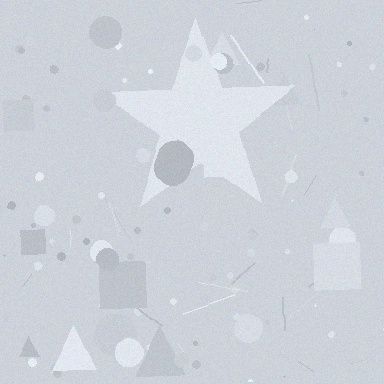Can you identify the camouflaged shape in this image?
The camouflaged shape is a star.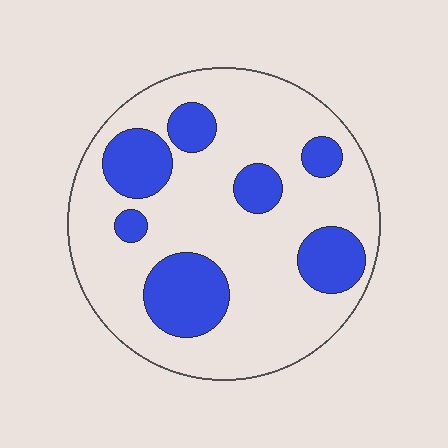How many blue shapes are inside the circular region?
7.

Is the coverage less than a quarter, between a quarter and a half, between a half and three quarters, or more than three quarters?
Between a quarter and a half.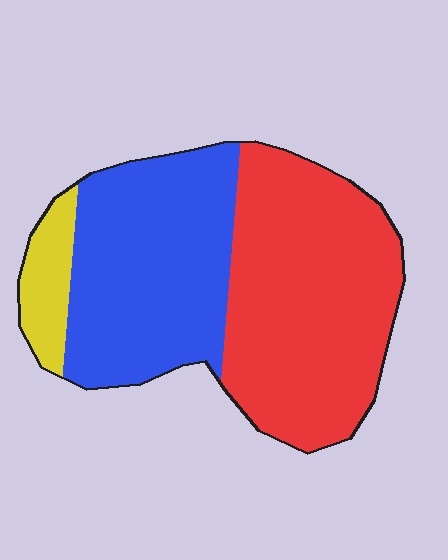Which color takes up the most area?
Red, at roughly 50%.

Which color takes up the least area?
Yellow, at roughly 10%.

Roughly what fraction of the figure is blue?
Blue takes up about two fifths (2/5) of the figure.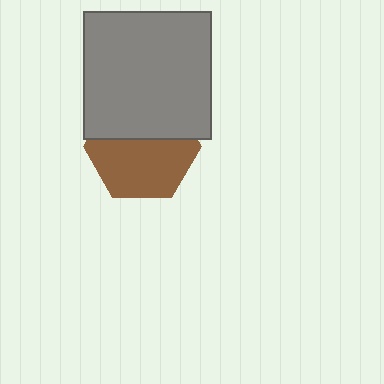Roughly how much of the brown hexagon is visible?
About half of it is visible (roughly 59%).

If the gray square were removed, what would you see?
You would see the complete brown hexagon.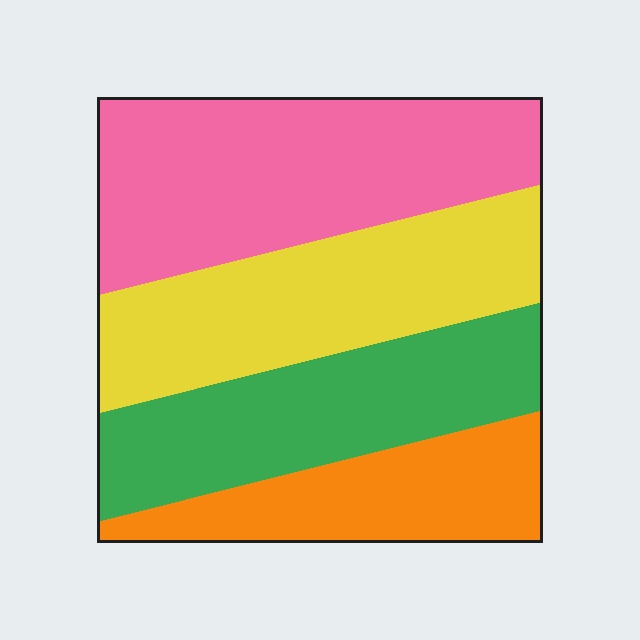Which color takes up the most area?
Pink, at roughly 30%.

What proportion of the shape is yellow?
Yellow covers around 25% of the shape.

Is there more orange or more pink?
Pink.